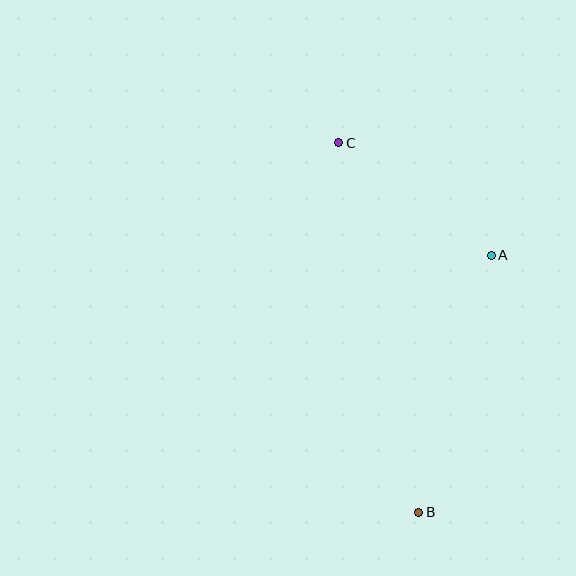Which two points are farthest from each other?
Points B and C are farthest from each other.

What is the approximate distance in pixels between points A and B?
The distance between A and B is approximately 267 pixels.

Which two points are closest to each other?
Points A and C are closest to each other.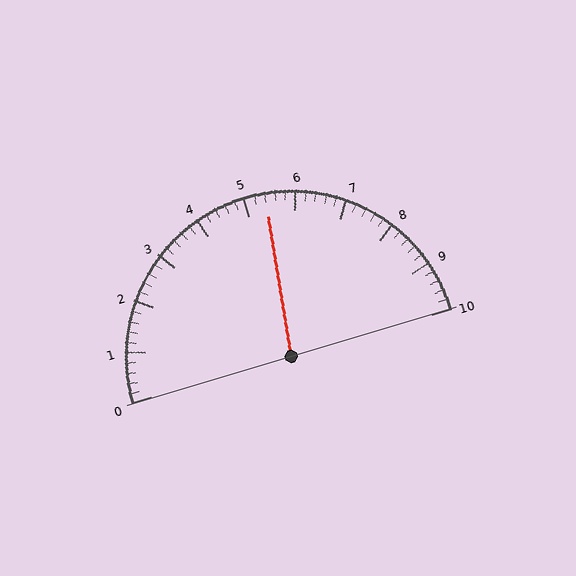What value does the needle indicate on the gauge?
The needle indicates approximately 5.4.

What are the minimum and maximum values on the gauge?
The gauge ranges from 0 to 10.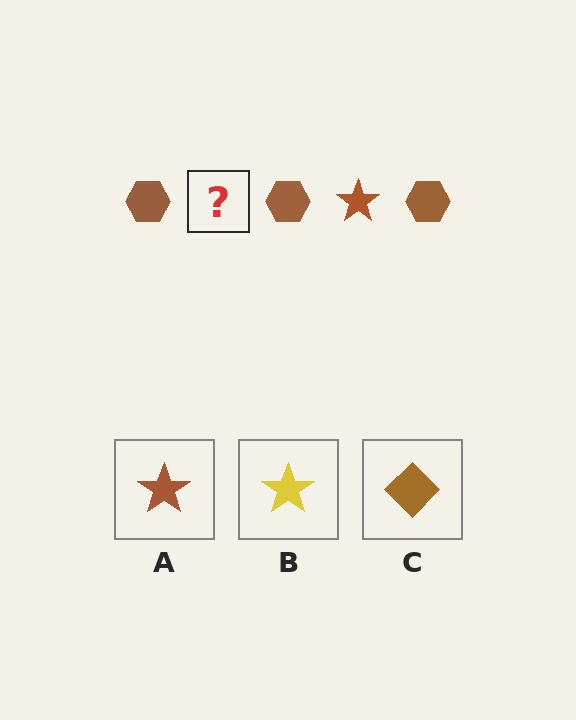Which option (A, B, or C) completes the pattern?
A.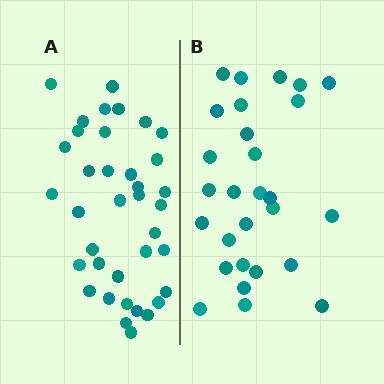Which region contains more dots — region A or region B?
Region A (the left region) has more dots.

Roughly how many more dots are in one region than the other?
Region A has roughly 8 or so more dots than region B.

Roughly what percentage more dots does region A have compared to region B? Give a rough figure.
About 30% more.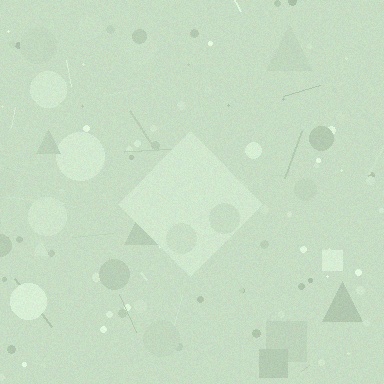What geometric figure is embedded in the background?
A diamond is embedded in the background.